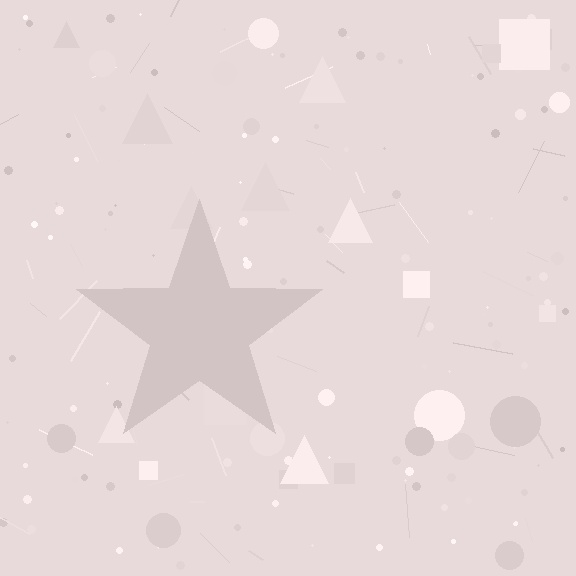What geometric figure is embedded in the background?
A star is embedded in the background.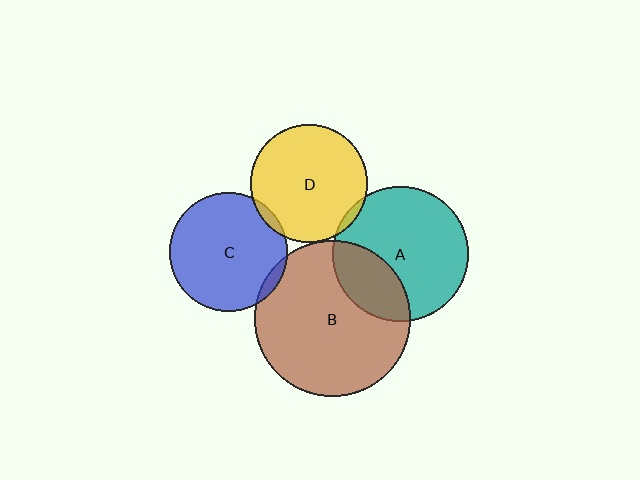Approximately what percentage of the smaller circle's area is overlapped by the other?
Approximately 5%.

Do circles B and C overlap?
Yes.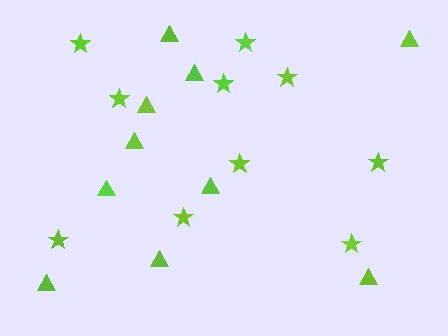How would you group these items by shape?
There are 2 groups: one group of triangles (10) and one group of stars (10).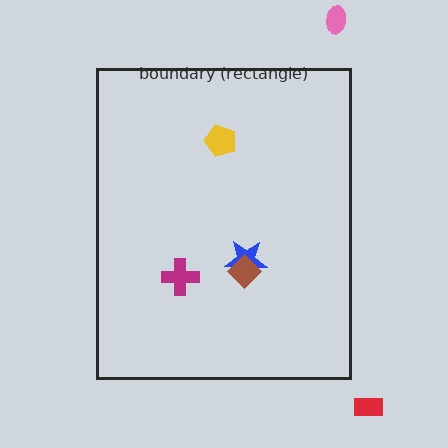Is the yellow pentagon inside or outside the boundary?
Inside.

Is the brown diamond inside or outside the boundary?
Inside.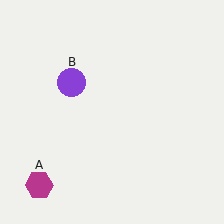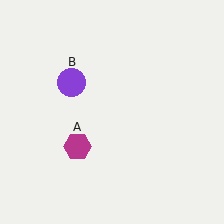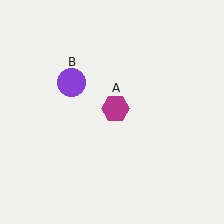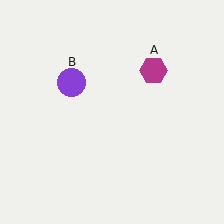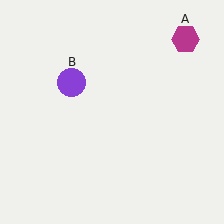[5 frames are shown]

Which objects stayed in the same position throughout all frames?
Purple circle (object B) remained stationary.